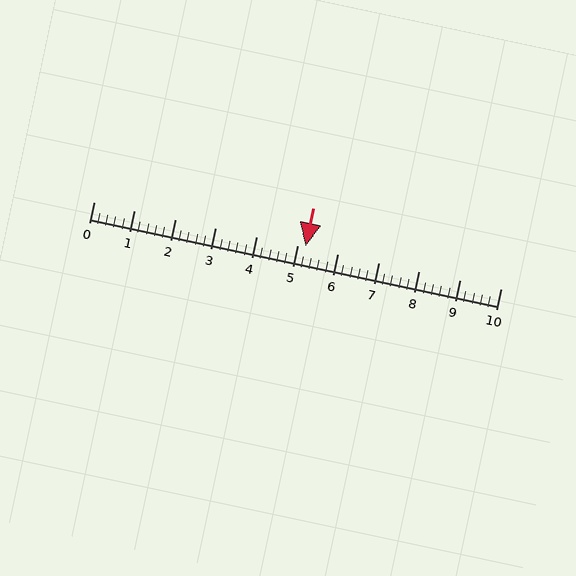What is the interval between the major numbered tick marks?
The major tick marks are spaced 1 units apart.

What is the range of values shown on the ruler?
The ruler shows values from 0 to 10.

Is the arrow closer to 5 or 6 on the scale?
The arrow is closer to 5.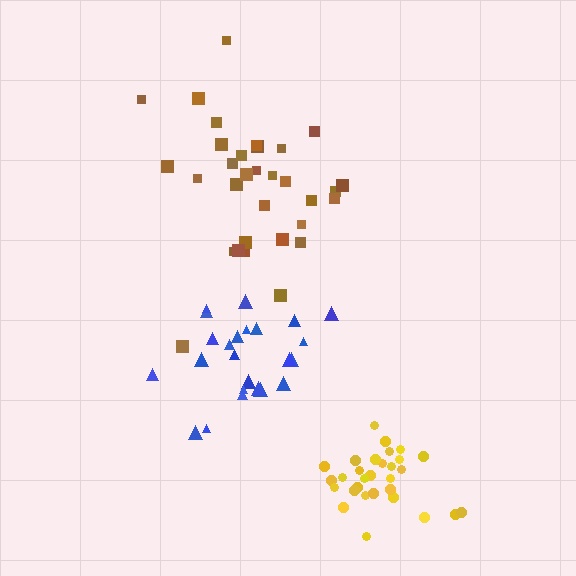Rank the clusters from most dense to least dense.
yellow, blue, brown.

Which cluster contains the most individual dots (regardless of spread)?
Brown (33).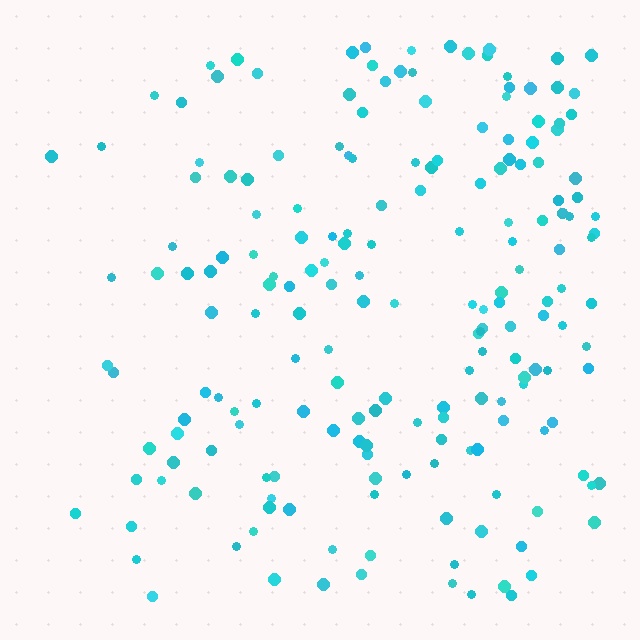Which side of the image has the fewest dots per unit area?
The left.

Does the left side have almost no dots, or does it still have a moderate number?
Still a moderate number, just noticeably fewer than the right.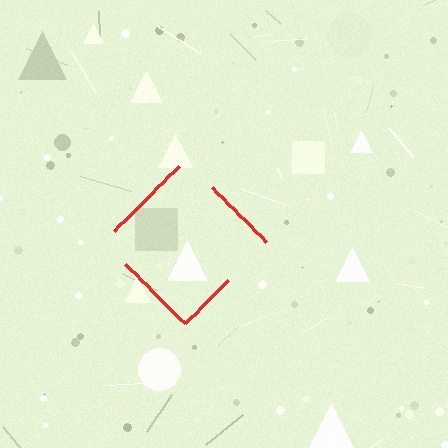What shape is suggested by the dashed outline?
The dashed outline suggests a diamond.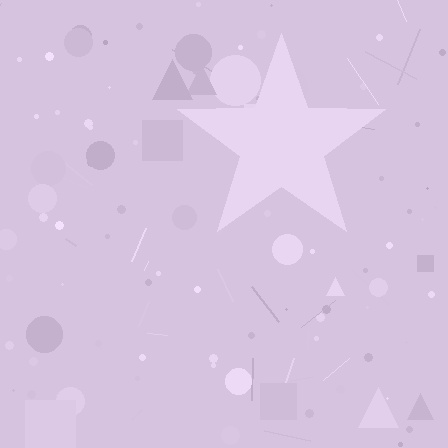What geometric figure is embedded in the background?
A star is embedded in the background.